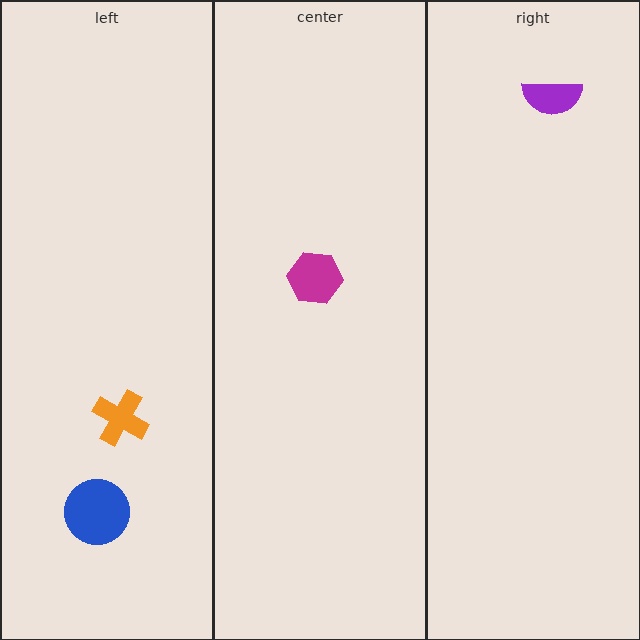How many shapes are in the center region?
1.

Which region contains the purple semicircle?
The right region.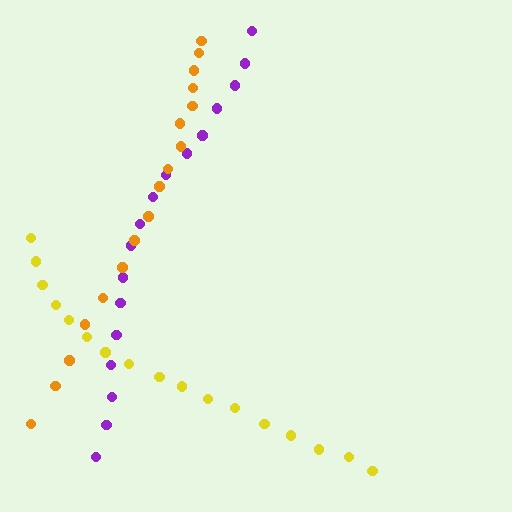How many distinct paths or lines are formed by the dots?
There are 3 distinct paths.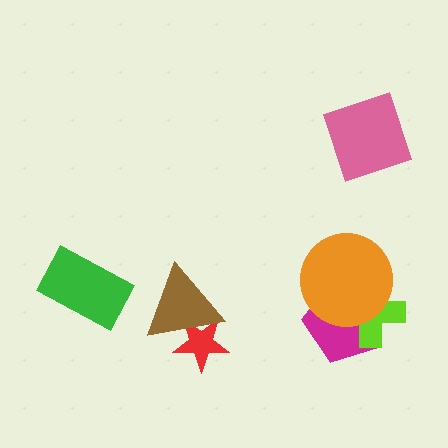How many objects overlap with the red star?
1 object overlaps with the red star.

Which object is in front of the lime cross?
The orange circle is in front of the lime cross.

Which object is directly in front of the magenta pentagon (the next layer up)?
The lime cross is directly in front of the magenta pentagon.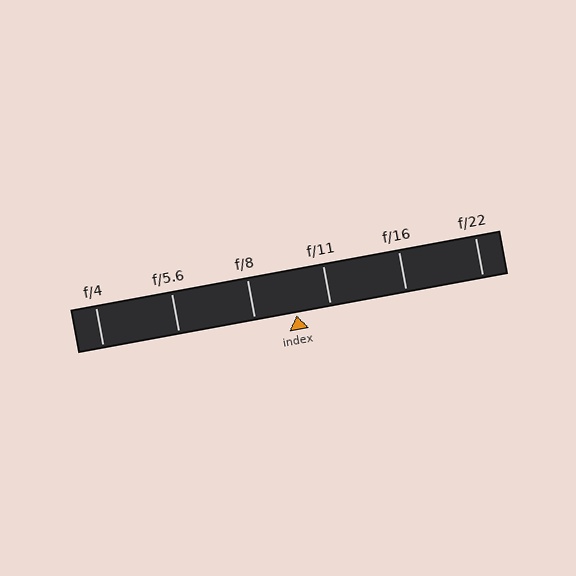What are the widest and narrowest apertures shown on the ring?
The widest aperture shown is f/4 and the narrowest is f/22.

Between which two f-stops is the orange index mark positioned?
The index mark is between f/8 and f/11.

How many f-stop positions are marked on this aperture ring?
There are 6 f-stop positions marked.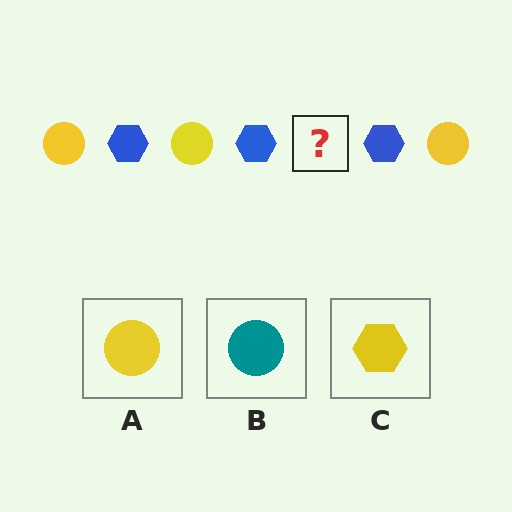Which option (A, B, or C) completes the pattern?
A.